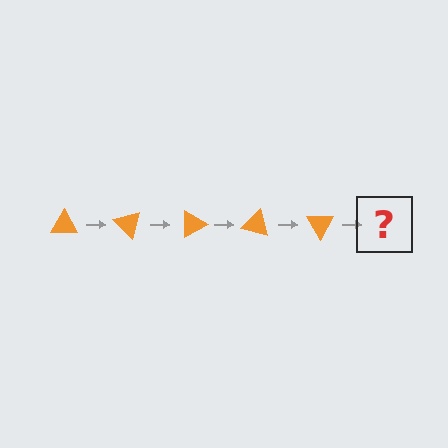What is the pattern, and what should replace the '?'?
The pattern is that the triangle rotates 45 degrees each step. The '?' should be an orange triangle rotated 225 degrees.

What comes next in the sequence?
The next element should be an orange triangle rotated 225 degrees.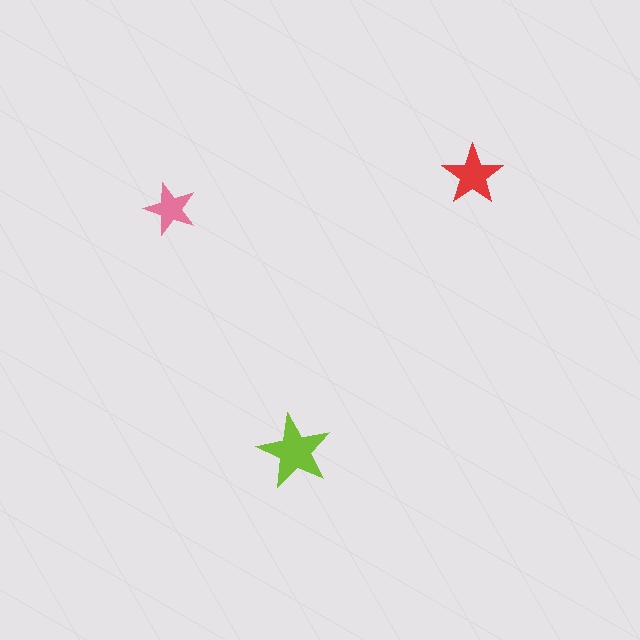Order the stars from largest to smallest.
the lime one, the red one, the pink one.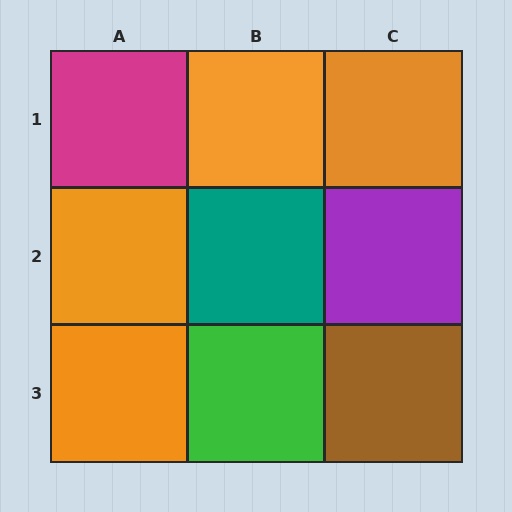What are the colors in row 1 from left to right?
Magenta, orange, orange.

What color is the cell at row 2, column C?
Purple.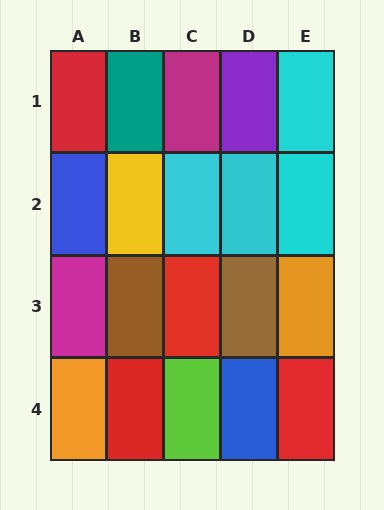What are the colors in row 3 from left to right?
Magenta, brown, red, brown, orange.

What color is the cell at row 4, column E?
Red.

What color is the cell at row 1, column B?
Teal.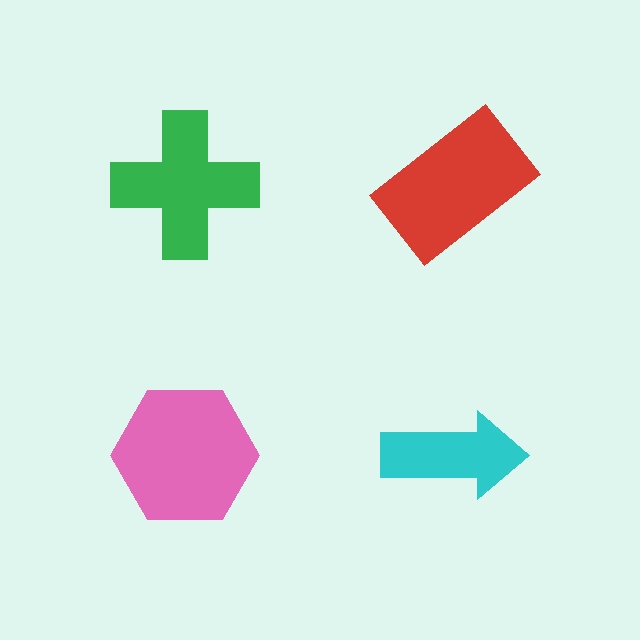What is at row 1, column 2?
A red rectangle.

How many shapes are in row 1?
2 shapes.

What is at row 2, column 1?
A pink hexagon.